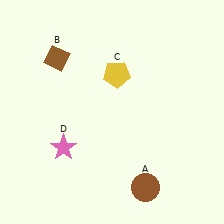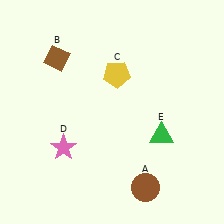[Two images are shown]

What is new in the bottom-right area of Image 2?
A green triangle (E) was added in the bottom-right area of Image 2.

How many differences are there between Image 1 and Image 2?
There is 1 difference between the two images.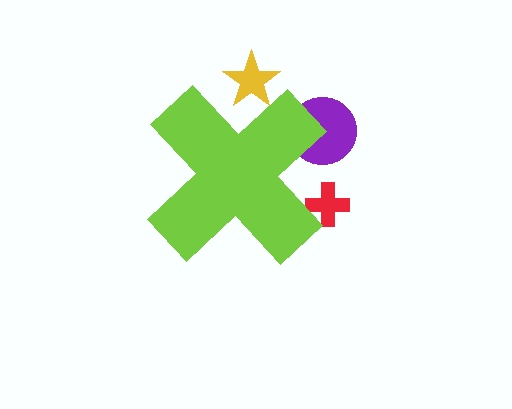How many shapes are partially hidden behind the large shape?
3 shapes are partially hidden.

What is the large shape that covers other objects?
A lime cross.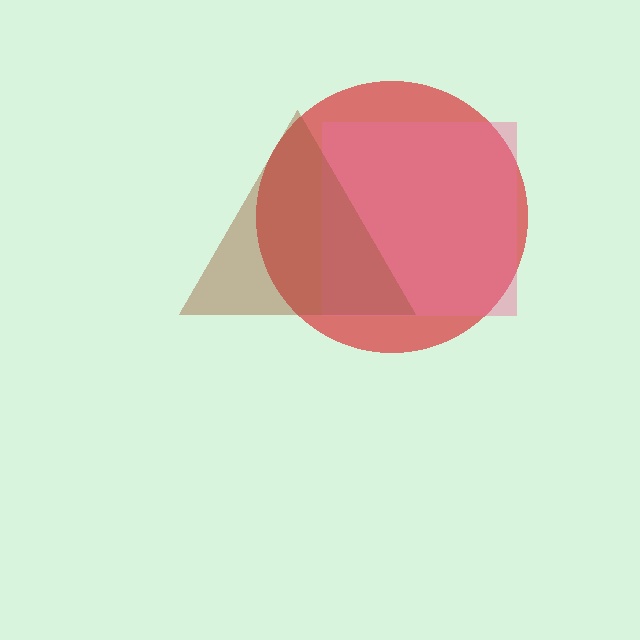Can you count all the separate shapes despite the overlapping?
Yes, there are 3 separate shapes.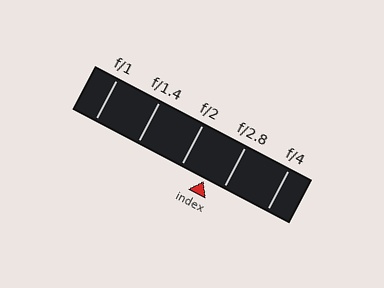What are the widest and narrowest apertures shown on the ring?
The widest aperture shown is f/1 and the narrowest is f/4.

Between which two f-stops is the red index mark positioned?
The index mark is between f/2 and f/2.8.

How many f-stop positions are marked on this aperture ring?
There are 5 f-stop positions marked.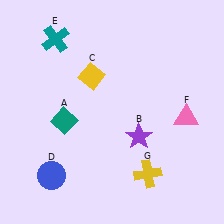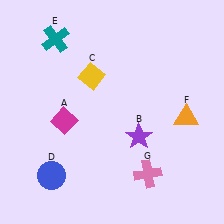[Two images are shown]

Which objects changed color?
A changed from teal to magenta. F changed from pink to orange. G changed from yellow to pink.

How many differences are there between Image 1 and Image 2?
There are 3 differences between the two images.